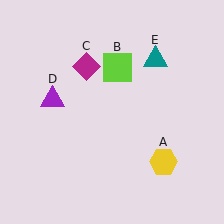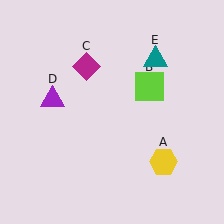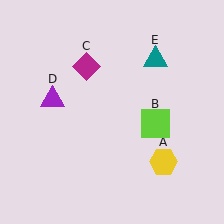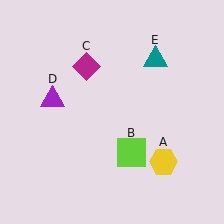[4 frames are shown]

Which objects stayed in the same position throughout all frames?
Yellow hexagon (object A) and magenta diamond (object C) and purple triangle (object D) and teal triangle (object E) remained stationary.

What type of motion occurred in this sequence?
The lime square (object B) rotated clockwise around the center of the scene.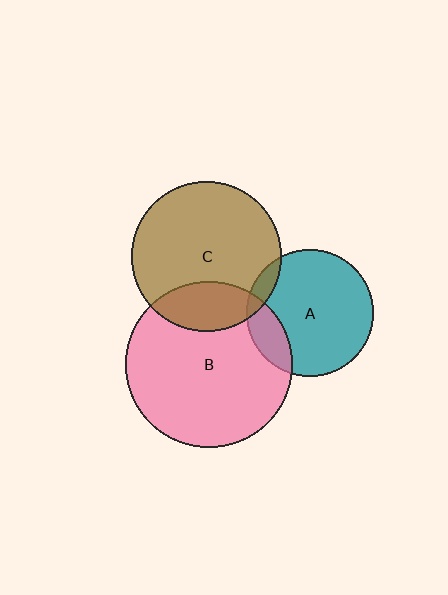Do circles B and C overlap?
Yes.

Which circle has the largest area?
Circle B (pink).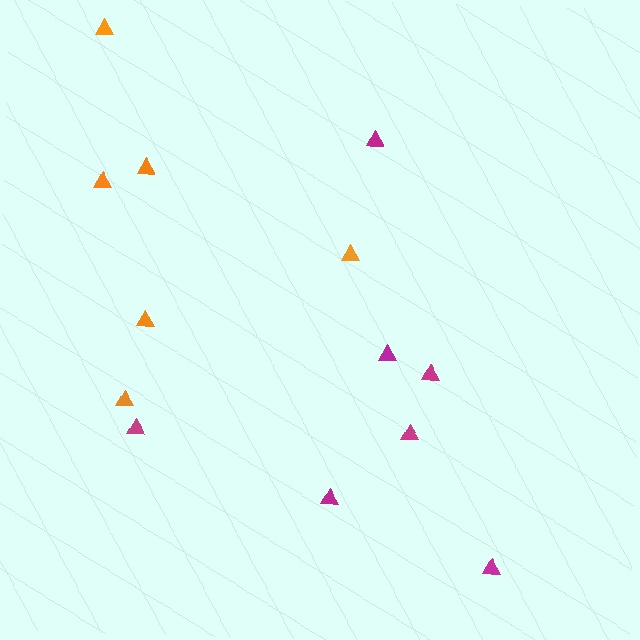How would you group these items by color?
There are 2 groups: one group of orange triangles (6) and one group of magenta triangles (7).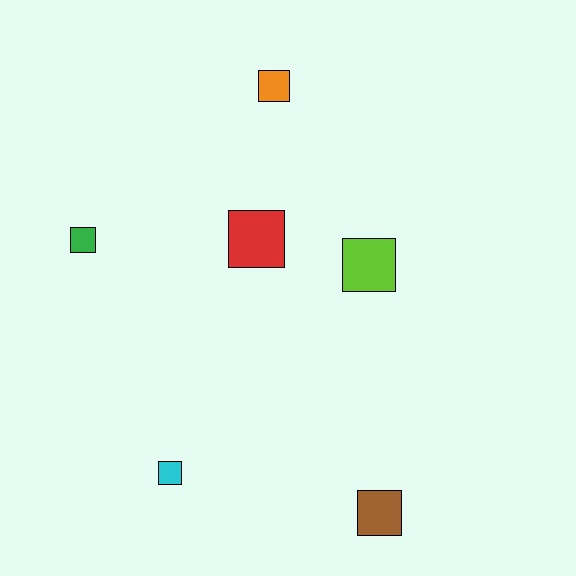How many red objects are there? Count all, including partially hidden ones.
There is 1 red object.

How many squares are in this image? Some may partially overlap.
There are 6 squares.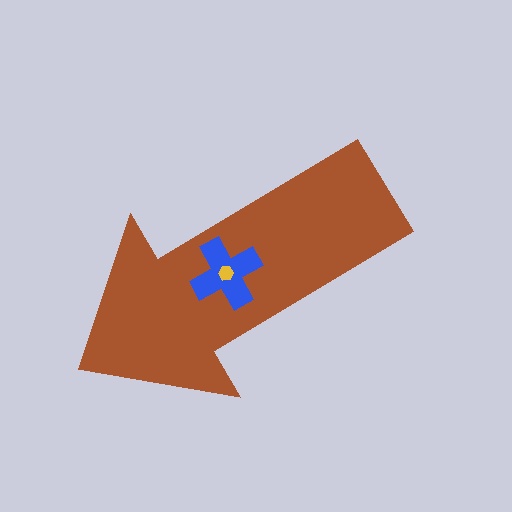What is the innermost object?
The yellow hexagon.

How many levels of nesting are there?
3.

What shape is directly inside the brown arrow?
The blue cross.